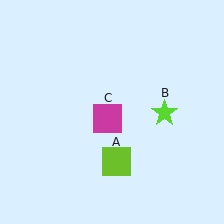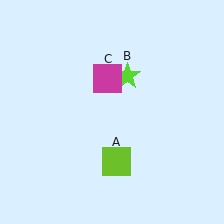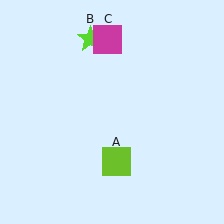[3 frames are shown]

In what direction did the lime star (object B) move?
The lime star (object B) moved up and to the left.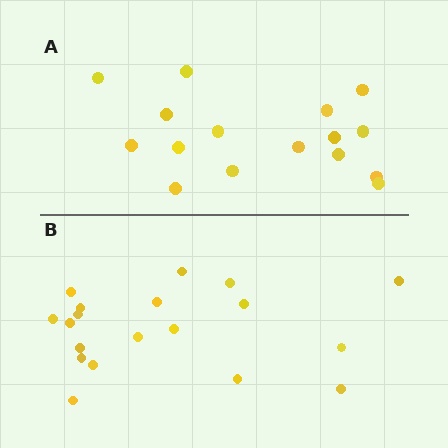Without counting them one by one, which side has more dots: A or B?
Region B (the bottom region) has more dots.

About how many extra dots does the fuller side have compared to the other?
Region B has just a few more — roughly 2 or 3 more dots than region A.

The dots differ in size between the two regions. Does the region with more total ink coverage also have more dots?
No. Region A has more total ink coverage because its dots are larger, but region B actually contains more individual dots. Total area can be misleading — the number of items is what matters here.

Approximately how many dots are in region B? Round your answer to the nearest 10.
About 20 dots. (The exact count is 19, which rounds to 20.)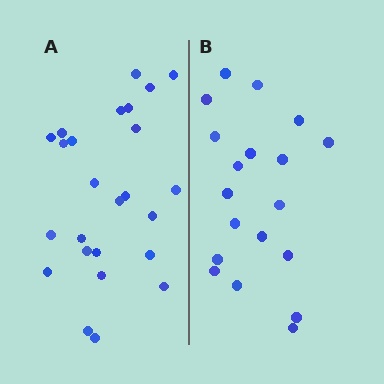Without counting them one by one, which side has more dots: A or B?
Region A (the left region) has more dots.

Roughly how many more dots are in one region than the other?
Region A has about 6 more dots than region B.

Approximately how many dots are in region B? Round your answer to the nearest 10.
About 20 dots. (The exact count is 19, which rounds to 20.)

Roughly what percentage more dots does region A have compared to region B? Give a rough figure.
About 30% more.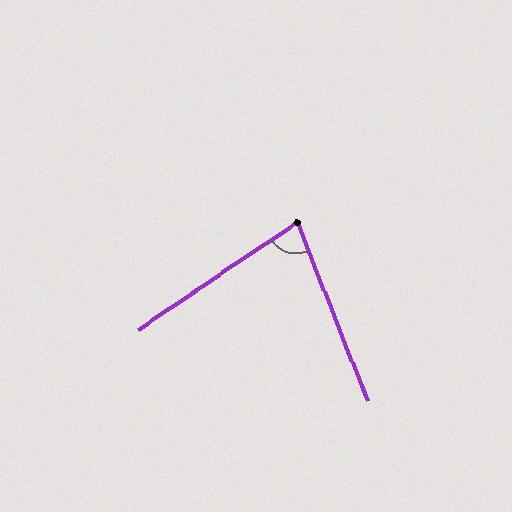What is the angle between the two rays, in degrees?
Approximately 78 degrees.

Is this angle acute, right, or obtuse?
It is acute.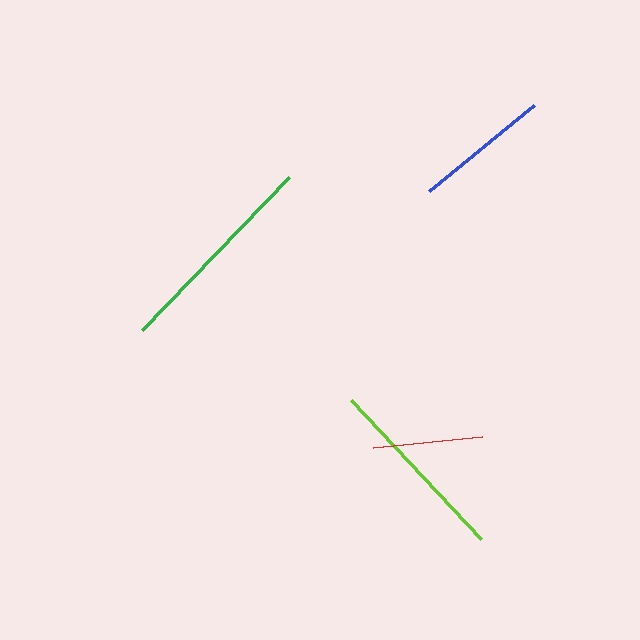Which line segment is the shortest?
The red line is the shortest at approximately 109 pixels.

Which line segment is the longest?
The green line is the longest at approximately 212 pixels.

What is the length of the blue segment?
The blue segment is approximately 136 pixels long.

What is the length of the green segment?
The green segment is approximately 212 pixels long.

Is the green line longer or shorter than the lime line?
The green line is longer than the lime line.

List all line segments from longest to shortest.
From longest to shortest: green, lime, blue, red.